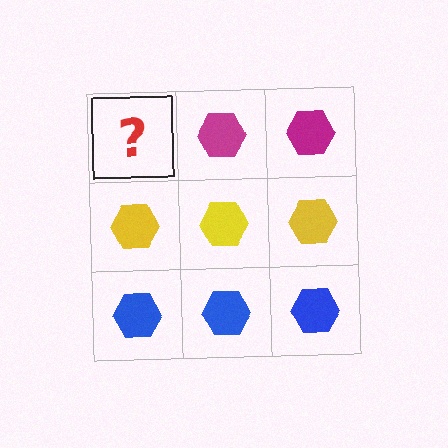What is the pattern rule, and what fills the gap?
The rule is that each row has a consistent color. The gap should be filled with a magenta hexagon.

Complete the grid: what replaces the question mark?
The question mark should be replaced with a magenta hexagon.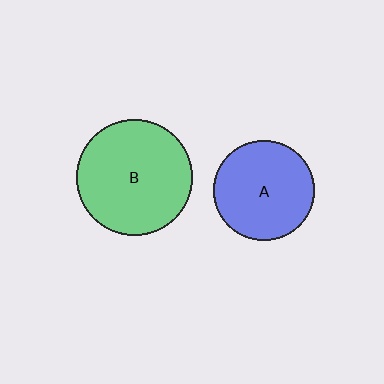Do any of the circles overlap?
No, none of the circles overlap.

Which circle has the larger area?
Circle B (green).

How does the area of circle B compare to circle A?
Approximately 1.3 times.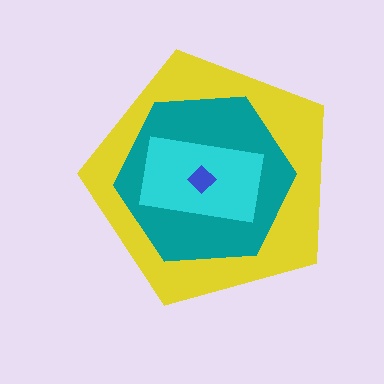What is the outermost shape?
The yellow pentagon.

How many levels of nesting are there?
4.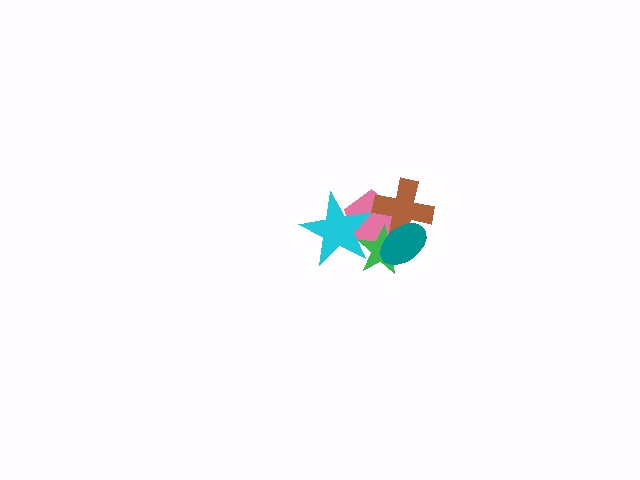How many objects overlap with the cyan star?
3 objects overlap with the cyan star.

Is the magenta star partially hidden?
Yes, it is partially covered by another shape.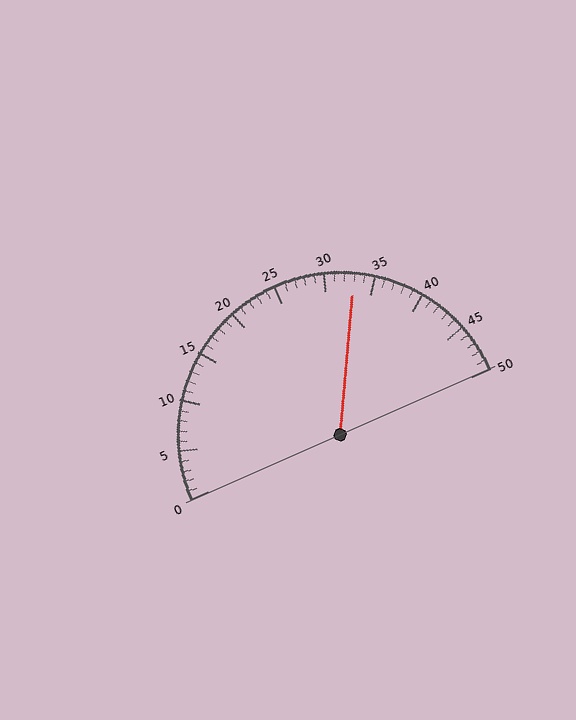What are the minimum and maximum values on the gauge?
The gauge ranges from 0 to 50.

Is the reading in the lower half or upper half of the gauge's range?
The reading is in the upper half of the range (0 to 50).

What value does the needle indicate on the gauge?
The needle indicates approximately 33.